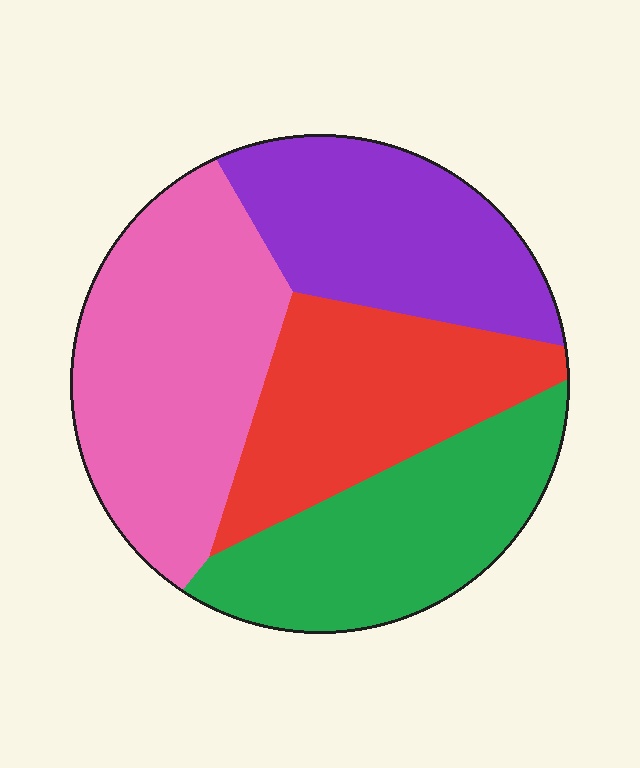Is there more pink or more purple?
Pink.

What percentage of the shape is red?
Red takes up between a sixth and a third of the shape.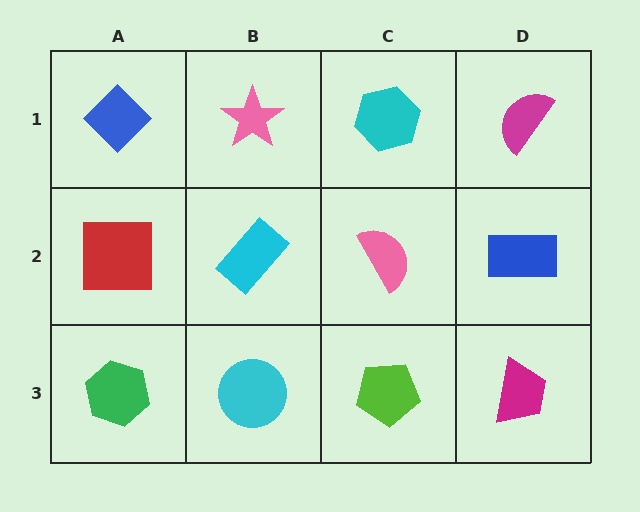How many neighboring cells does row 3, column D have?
2.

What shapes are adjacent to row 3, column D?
A blue rectangle (row 2, column D), a lime pentagon (row 3, column C).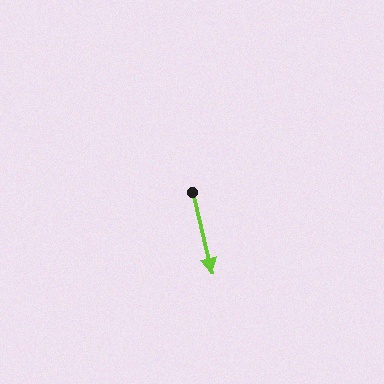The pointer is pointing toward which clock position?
Roughly 6 o'clock.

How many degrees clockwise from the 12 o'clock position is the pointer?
Approximately 166 degrees.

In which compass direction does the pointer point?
South.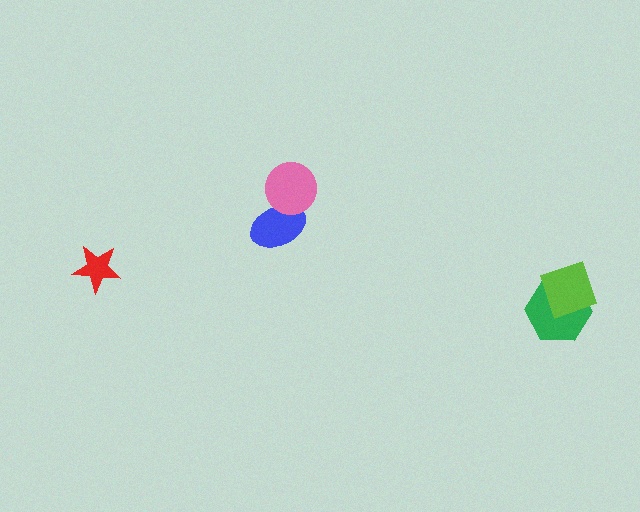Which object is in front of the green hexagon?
The lime diamond is in front of the green hexagon.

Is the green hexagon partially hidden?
Yes, it is partially covered by another shape.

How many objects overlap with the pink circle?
1 object overlaps with the pink circle.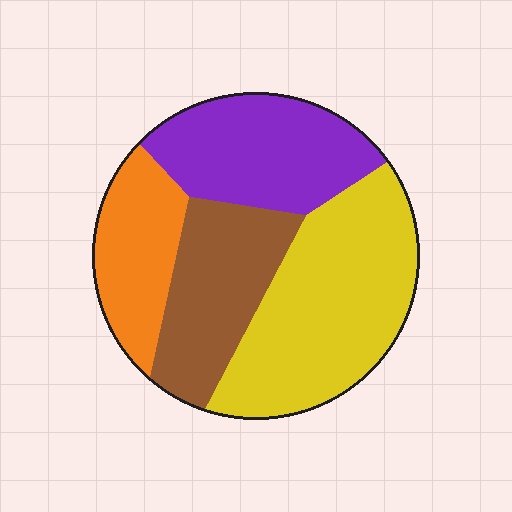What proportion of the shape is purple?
Purple takes up about one quarter (1/4) of the shape.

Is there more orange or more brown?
Brown.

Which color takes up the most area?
Yellow, at roughly 35%.